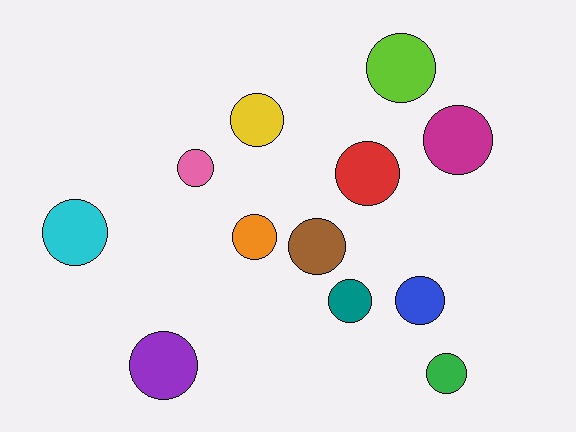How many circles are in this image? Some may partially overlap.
There are 12 circles.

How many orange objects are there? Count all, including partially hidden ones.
There is 1 orange object.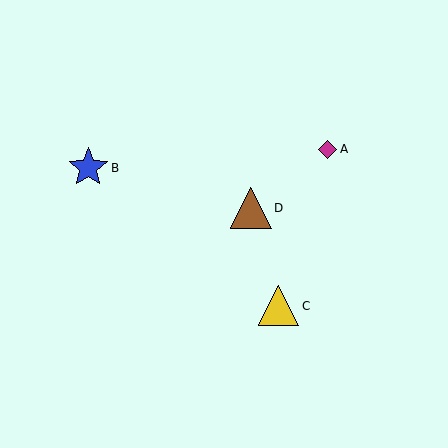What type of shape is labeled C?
Shape C is a yellow triangle.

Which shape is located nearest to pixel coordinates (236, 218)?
The brown triangle (labeled D) at (251, 208) is nearest to that location.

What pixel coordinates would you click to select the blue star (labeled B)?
Click at (88, 168) to select the blue star B.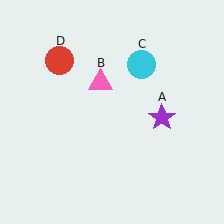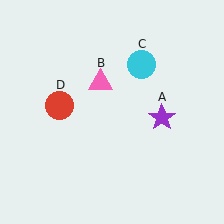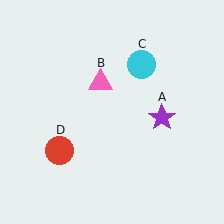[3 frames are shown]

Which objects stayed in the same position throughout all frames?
Purple star (object A) and pink triangle (object B) and cyan circle (object C) remained stationary.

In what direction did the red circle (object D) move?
The red circle (object D) moved down.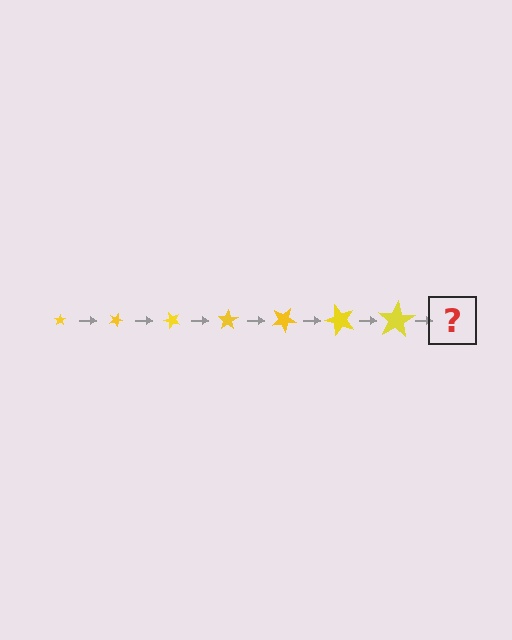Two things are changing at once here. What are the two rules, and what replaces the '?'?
The two rules are that the star grows larger each step and it rotates 25 degrees each step. The '?' should be a star, larger than the previous one and rotated 175 degrees from the start.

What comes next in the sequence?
The next element should be a star, larger than the previous one and rotated 175 degrees from the start.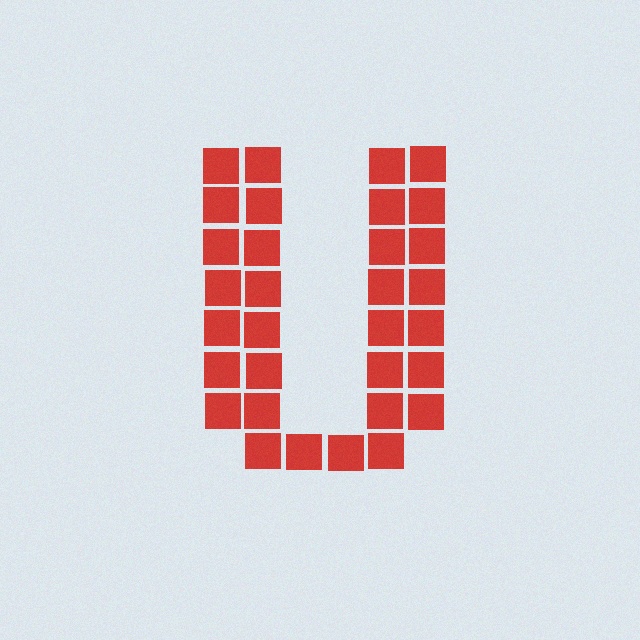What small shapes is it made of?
It is made of small squares.